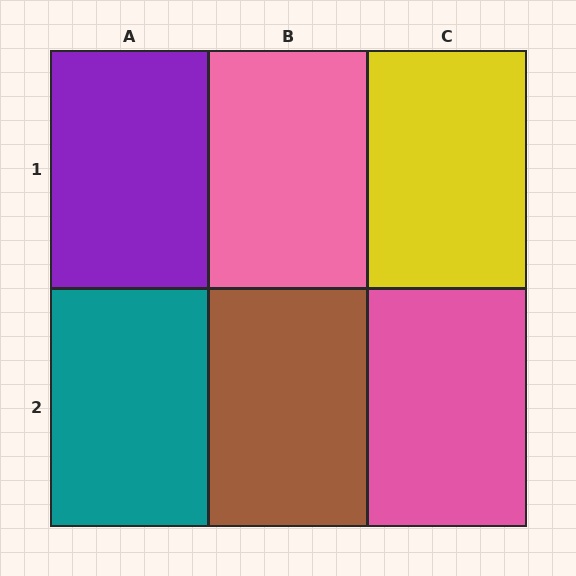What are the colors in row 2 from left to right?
Teal, brown, pink.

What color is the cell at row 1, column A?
Purple.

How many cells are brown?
1 cell is brown.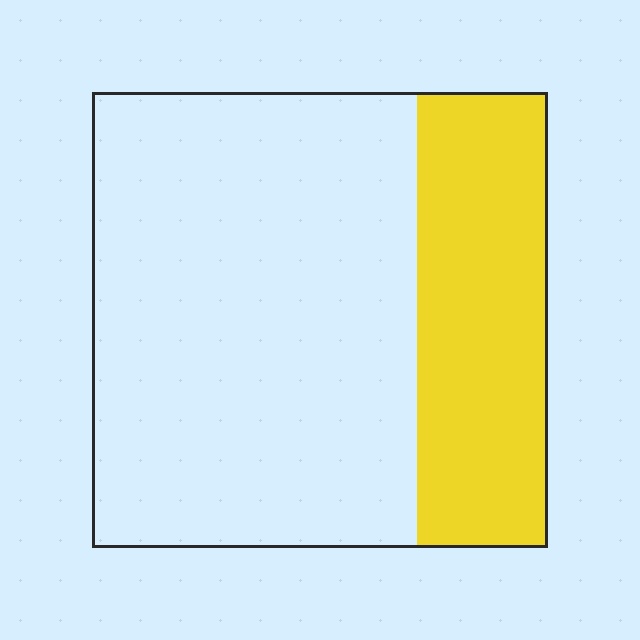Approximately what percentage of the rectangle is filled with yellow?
Approximately 30%.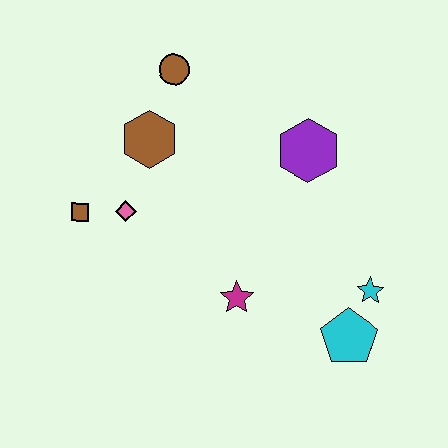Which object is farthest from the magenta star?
The brown circle is farthest from the magenta star.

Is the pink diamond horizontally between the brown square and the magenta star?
Yes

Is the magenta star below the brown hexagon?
Yes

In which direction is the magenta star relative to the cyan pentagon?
The magenta star is to the left of the cyan pentagon.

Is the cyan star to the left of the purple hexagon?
No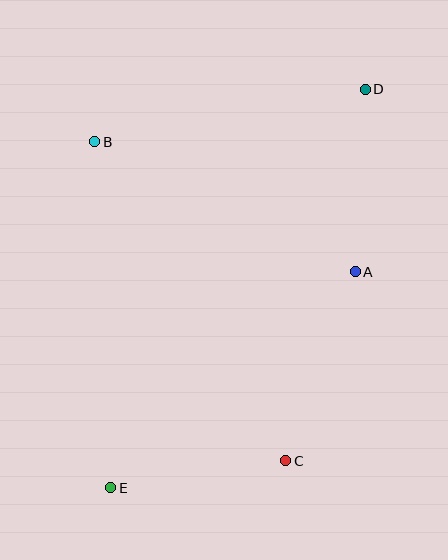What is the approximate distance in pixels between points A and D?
The distance between A and D is approximately 183 pixels.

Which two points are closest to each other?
Points C and E are closest to each other.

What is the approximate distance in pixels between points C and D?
The distance between C and D is approximately 380 pixels.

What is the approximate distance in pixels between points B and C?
The distance between B and C is approximately 372 pixels.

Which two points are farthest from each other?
Points D and E are farthest from each other.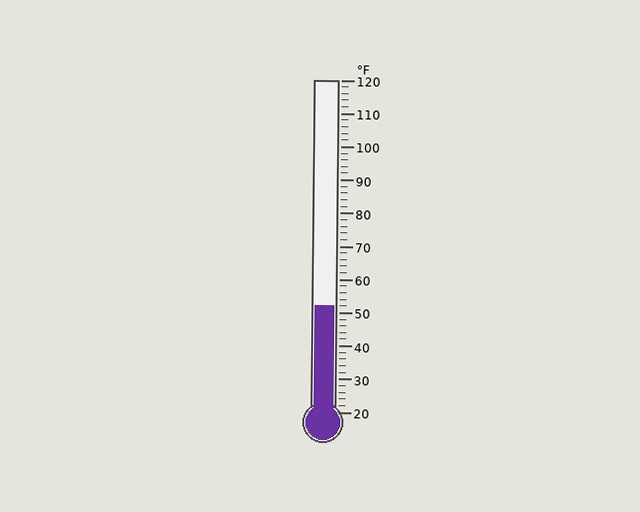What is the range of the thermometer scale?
The thermometer scale ranges from 20°F to 120°F.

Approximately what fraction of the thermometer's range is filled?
The thermometer is filled to approximately 30% of its range.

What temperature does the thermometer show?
The thermometer shows approximately 52°F.